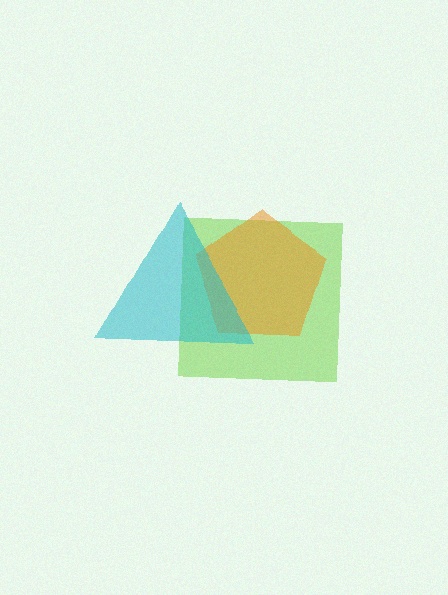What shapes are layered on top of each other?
The layered shapes are: a lime square, an orange pentagon, a cyan triangle.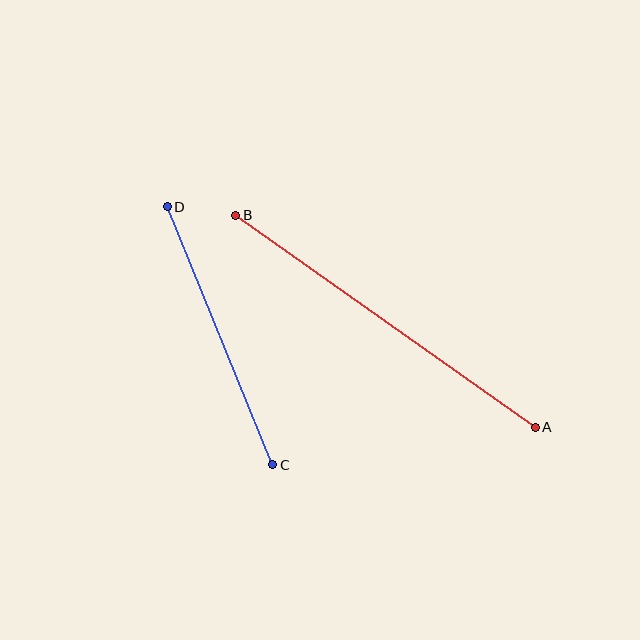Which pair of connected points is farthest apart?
Points A and B are farthest apart.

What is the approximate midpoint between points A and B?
The midpoint is at approximately (386, 321) pixels.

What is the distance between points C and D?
The distance is approximately 279 pixels.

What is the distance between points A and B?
The distance is approximately 367 pixels.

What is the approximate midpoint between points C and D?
The midpoint is at approximately (220, 336) pixels.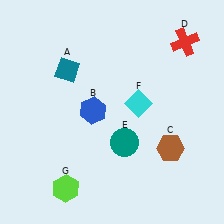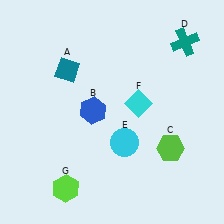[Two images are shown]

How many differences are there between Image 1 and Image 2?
There are 3 differences between the two images.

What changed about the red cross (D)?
In Image 1, D is red. In Image 2, it changed to teal.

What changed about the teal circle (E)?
In Image 1, E is teal. In Image 2, it changed to cyan.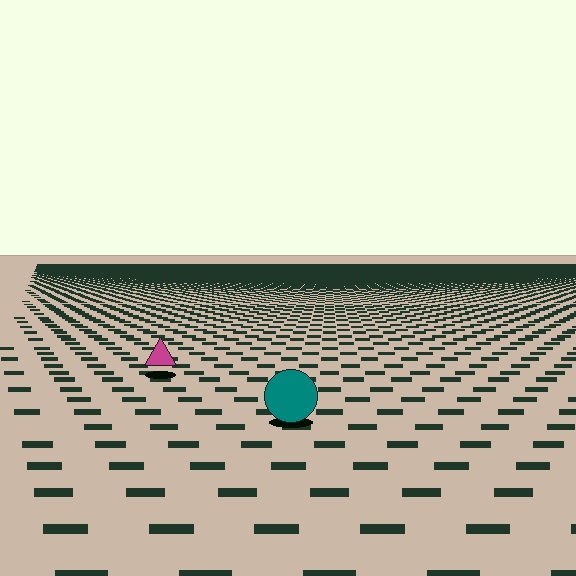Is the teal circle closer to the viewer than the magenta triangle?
Yes. The teal circle is closer — you can tell from the texture gradient: the ground texture is coarser near it.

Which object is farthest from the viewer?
The magenta triangle is farthest from the viewer. It appears smaller and the ground texture around it is denser.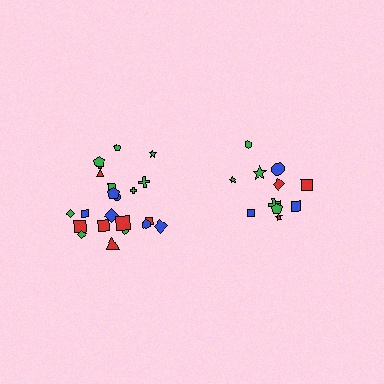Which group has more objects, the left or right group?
The left group.